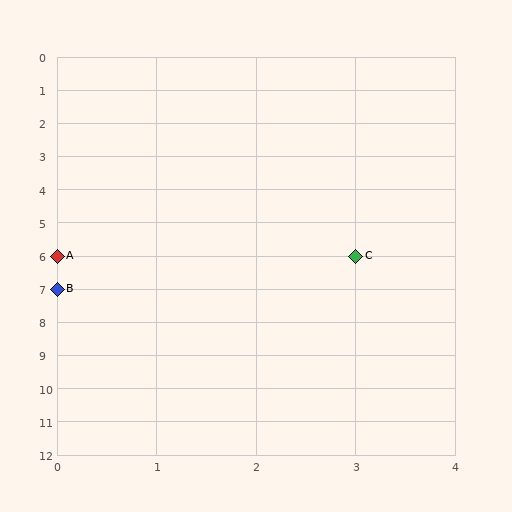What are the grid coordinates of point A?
Point A is at grid coordinates (0, 6).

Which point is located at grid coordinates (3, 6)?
Point C is at (3, 6).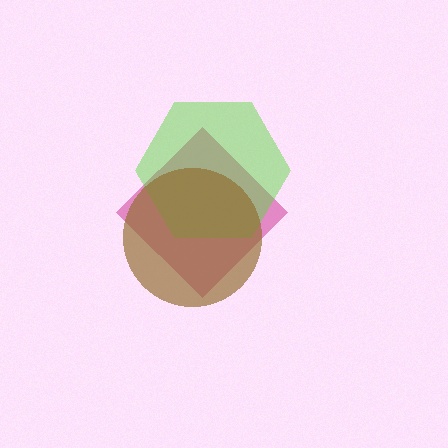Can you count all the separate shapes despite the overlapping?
Yes, there are 3 separate shapes.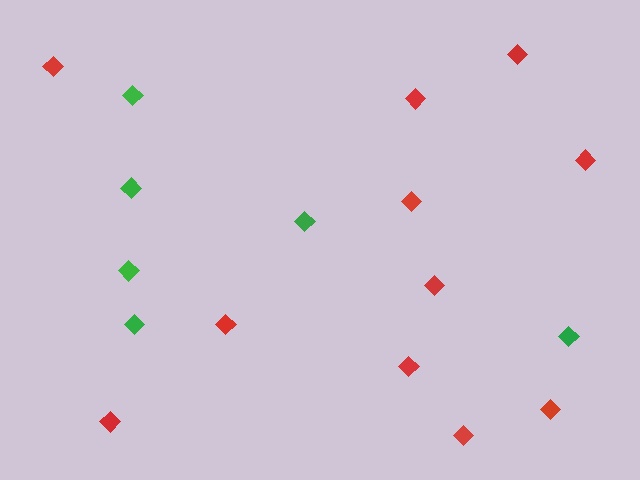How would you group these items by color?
There are 2 groups: one group of green diamonds (6) and one group of red diamonds (11).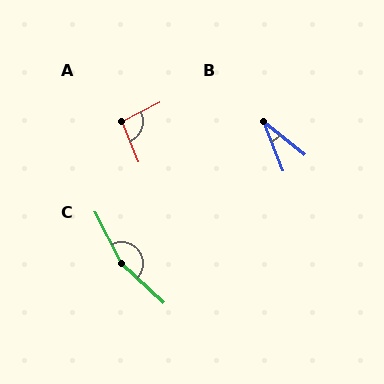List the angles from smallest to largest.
B (29°), A (95°), C (160°).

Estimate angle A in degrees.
Approximately 95 degrees.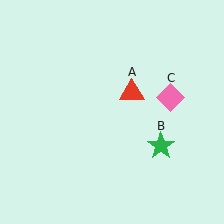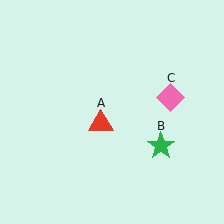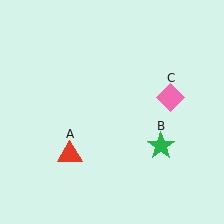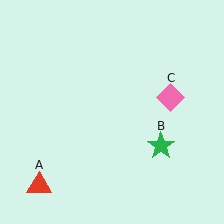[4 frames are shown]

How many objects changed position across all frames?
1 object changed position: red triangle (object A).